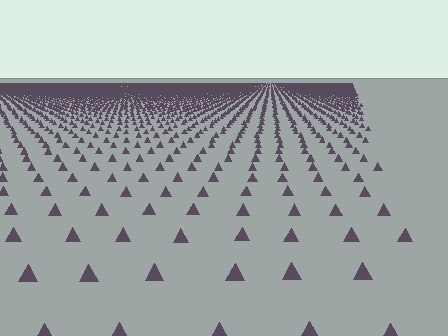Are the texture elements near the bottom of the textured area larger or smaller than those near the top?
Larger. Near the bottom, elements are closer to the viewer and appear at a bigger on-screen size.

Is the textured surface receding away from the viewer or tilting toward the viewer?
The surface is receding away from the viewer. Texture elements get smaller and denser toward the top.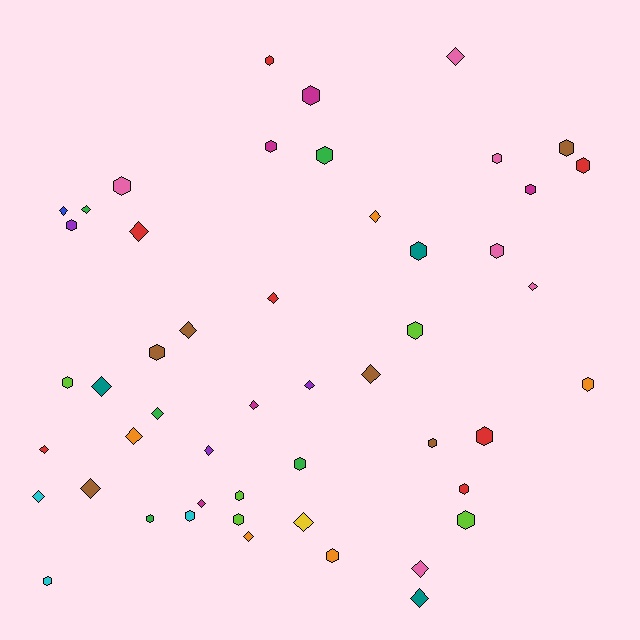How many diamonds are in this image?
There are 23 diamonds.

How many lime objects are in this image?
There are 5 lime objects.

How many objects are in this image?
There are 50 objects.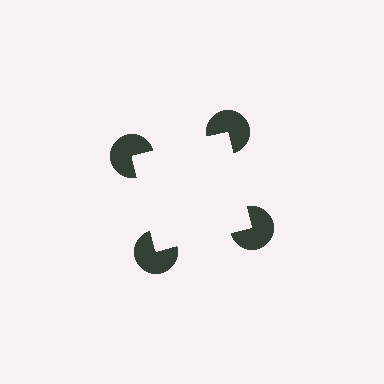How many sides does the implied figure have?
4 sides.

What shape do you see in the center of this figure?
An illusory square — its edges are inferred from the aligned wedge cuts in the pac-man discs, not physically drawn.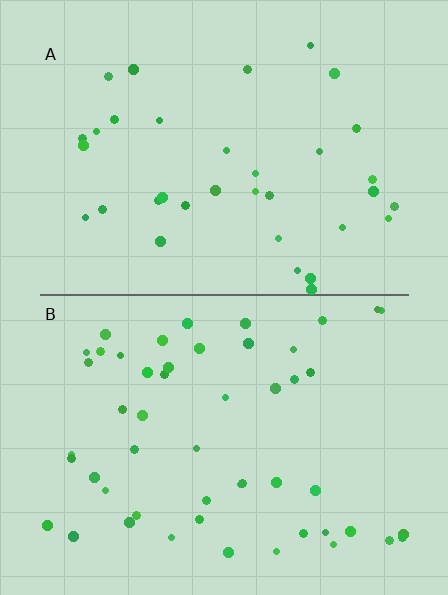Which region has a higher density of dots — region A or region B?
B (the bottom).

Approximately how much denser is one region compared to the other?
Approximately 1.5× — region B over region A.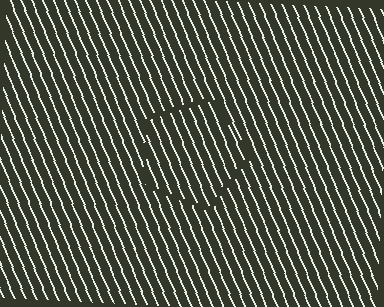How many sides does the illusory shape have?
5 sides — the line-ends trace a pentagon.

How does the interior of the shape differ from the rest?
The interior of the shape contains the same grating, shifted by half a period — the contour is defined by the phase discontinuity where line-ends from the inner and outer gratings abut.